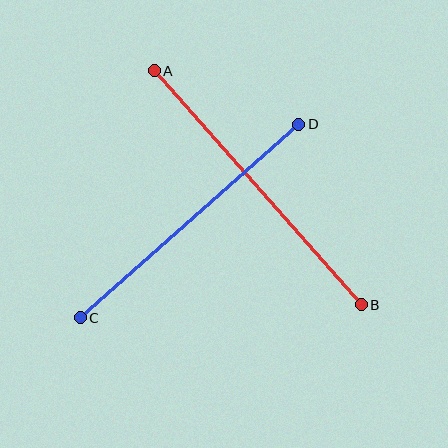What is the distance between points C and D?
The distance is approximately 292 pixels.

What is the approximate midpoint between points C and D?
The midpoint is at approximately (190, 221) pixels.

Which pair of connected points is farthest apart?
Points A and B are farthest apart.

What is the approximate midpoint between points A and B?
The midpoint is at approximately (258, 188) pixels.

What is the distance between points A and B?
The distance is approximately 313 pixels.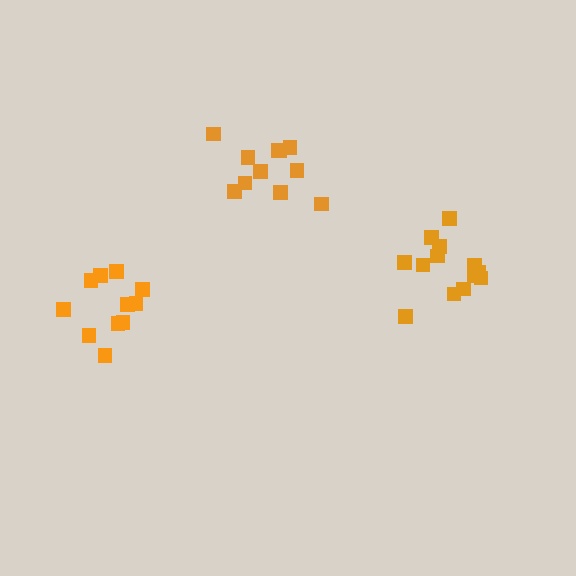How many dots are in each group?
Group 1: 13 dots, Group 2: 11 dots, Group 3: 11 dots (35 total).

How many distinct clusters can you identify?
There are 3 distinct clusters.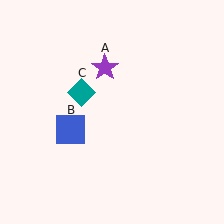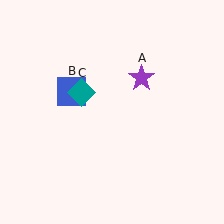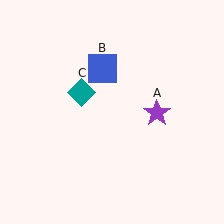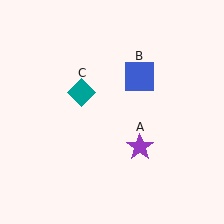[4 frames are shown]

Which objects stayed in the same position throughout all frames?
Teal diamond (object C) remained stationary.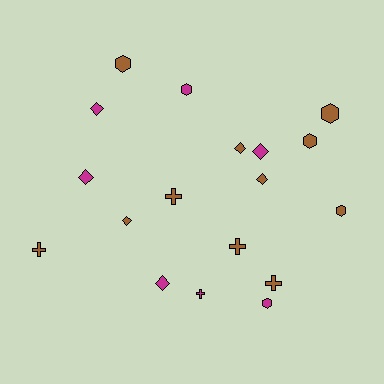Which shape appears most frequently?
Diamond, with 7 objects.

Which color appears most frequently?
Brown, with 11 objects.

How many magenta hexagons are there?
There are 2 magenta hexagons.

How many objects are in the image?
There are 18 objects.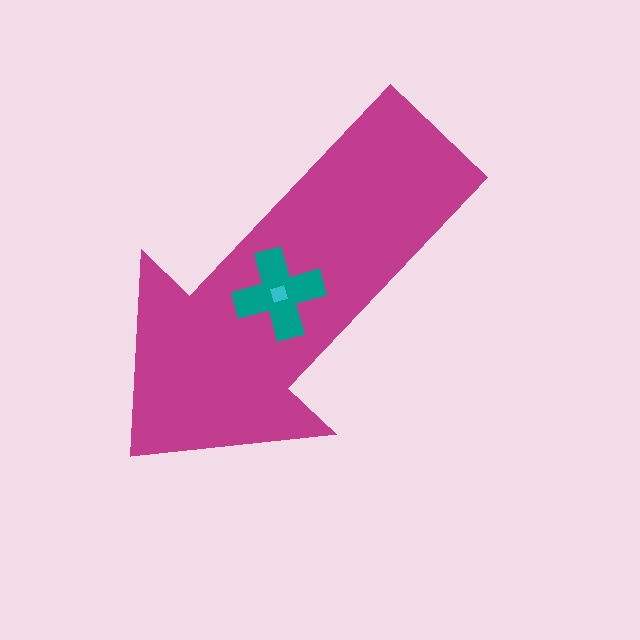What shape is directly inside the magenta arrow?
The teal cross.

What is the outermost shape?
The magenta arrow.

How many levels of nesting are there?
3.